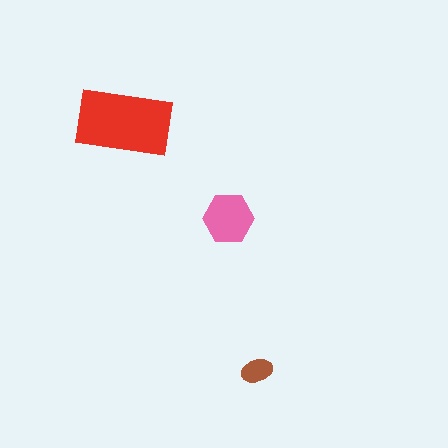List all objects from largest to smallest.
The red rectangle, the pink hexagon, the brown ellipse.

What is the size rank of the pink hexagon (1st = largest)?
2nd.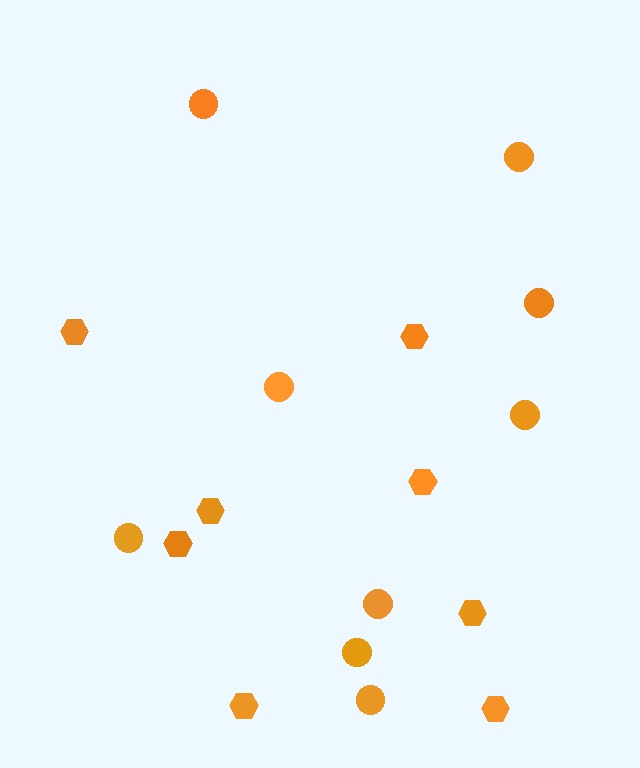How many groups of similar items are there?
There are 2 groups: one group of hexagons (8) and one group of circles (9).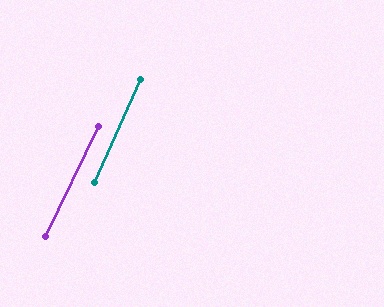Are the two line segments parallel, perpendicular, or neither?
Parallel — their directions differ by only 1.1°.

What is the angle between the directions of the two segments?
Approximately 1 degree.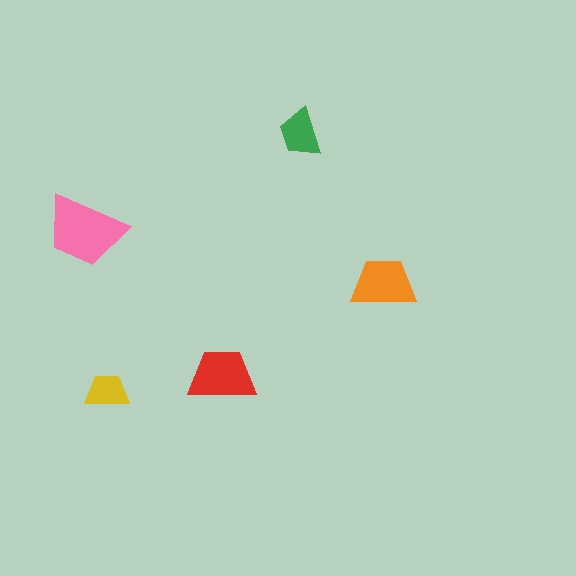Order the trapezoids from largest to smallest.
the pink one, the red one, the orange one, the green one, the yellow one.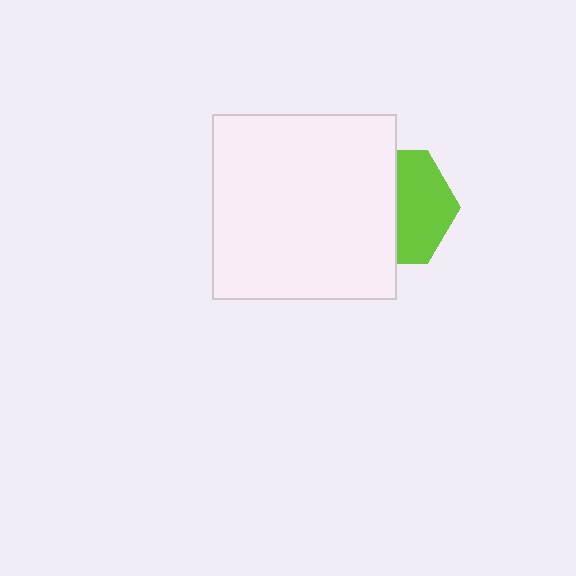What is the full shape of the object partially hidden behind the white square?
The partially hidden object is a lime hexagon.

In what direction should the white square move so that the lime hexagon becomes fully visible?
The white square should move left. That is the shortest direction to clear the overlap and leave the lime hexagon fully visible.